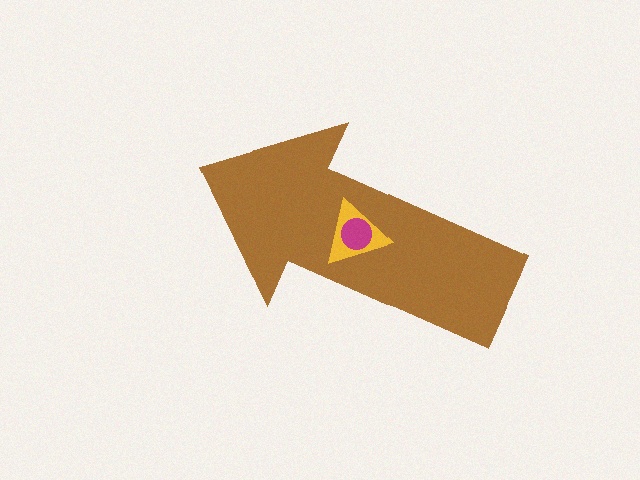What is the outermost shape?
The brown arrow.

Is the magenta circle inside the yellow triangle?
Yes.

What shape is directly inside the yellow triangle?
The magenta circle.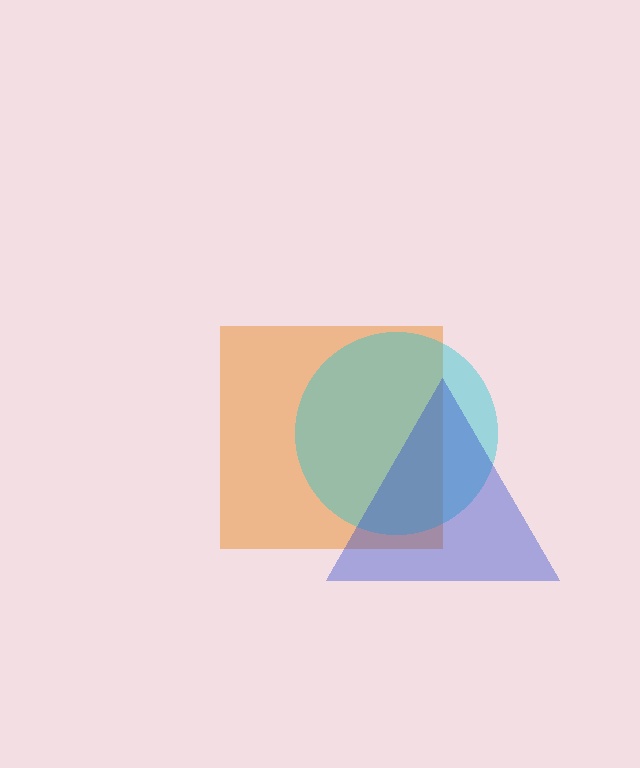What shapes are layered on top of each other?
The layered shapes are: an orange square, a cyan circle, a blue triangle.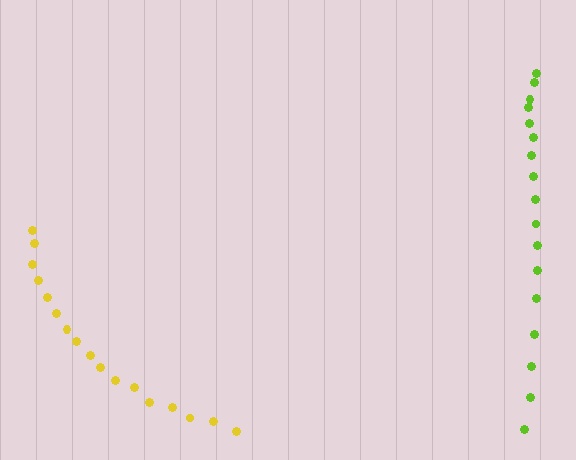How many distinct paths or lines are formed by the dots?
There are 2 distinct paths.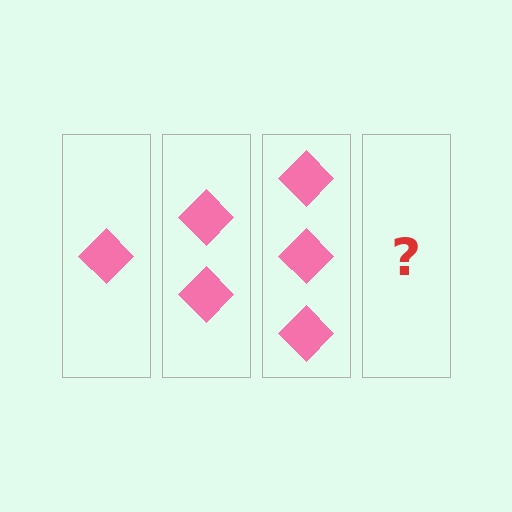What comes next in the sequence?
The next element should be 4 diamonds.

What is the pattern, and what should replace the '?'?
The pattern is that each step adds one more diamond. The '?' should be 4 diamonds.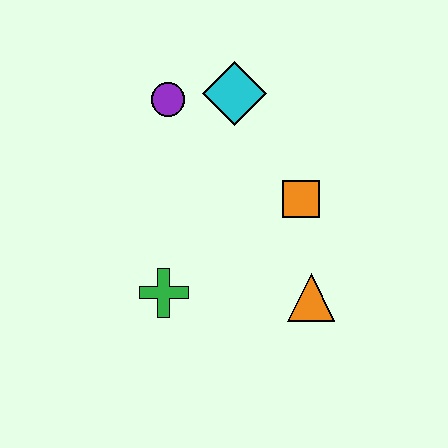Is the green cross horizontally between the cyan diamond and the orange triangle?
No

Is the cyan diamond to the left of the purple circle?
No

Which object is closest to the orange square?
The orange triangle is closest to the orange square.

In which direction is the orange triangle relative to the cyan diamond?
The orange triangle is below the cyan diamond.